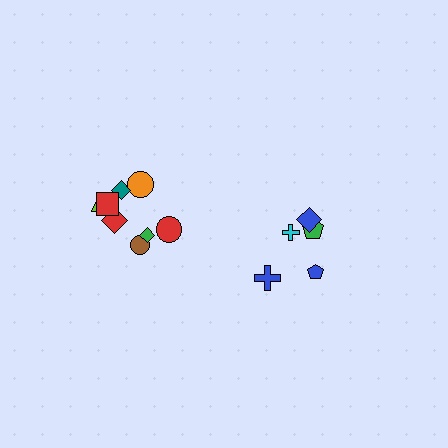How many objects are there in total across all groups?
There are 13 objects.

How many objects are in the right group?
There are 5 objects.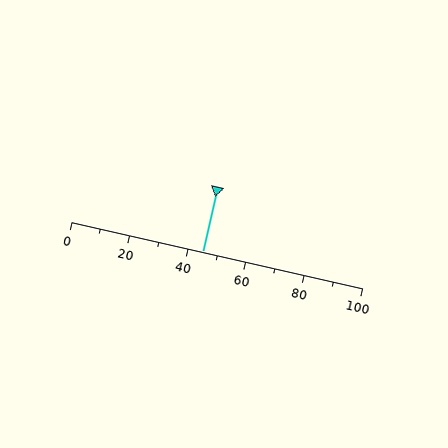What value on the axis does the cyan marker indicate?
The marker indicates approximately 45.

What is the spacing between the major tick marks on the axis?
The major ticks are spaced 20 apart.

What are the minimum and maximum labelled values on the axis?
The axis runs from 0 to 100.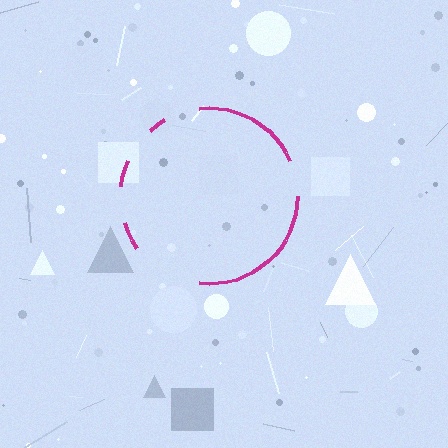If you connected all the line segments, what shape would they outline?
They would outline a circle.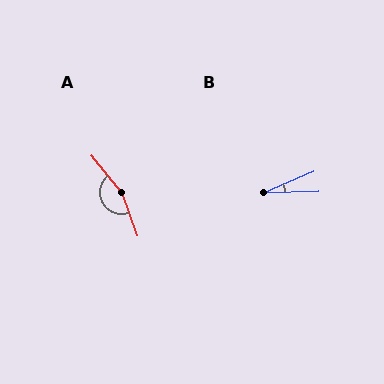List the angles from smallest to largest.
B (22°), A (160°).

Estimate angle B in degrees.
Approximately 22 degrees.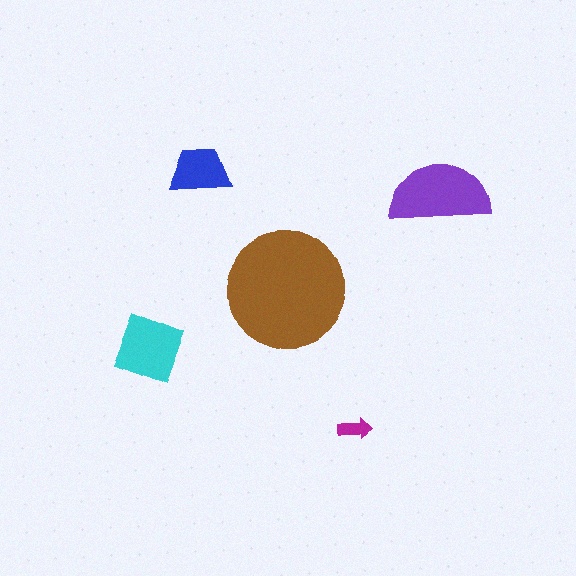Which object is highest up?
The blue trapezoid is topmost.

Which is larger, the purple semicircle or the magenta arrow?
The purple semicircle.